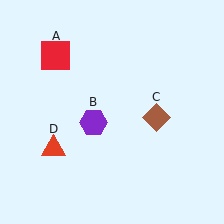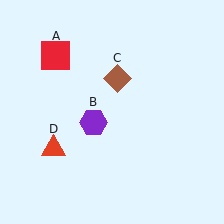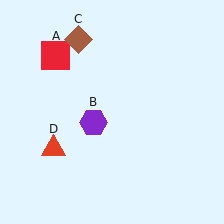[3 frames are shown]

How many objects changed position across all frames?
1 object changed position: brown diamond (object C).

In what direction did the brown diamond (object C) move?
The brown diamond (object C) moved up and to the left.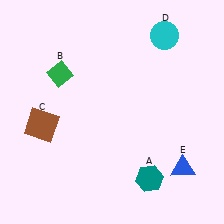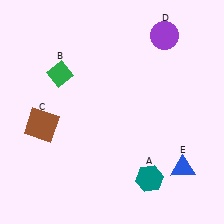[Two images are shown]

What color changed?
The circle (D) changed from cyan in Image 1 to purple in Image 2.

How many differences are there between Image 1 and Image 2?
There is 1 difference between the two images.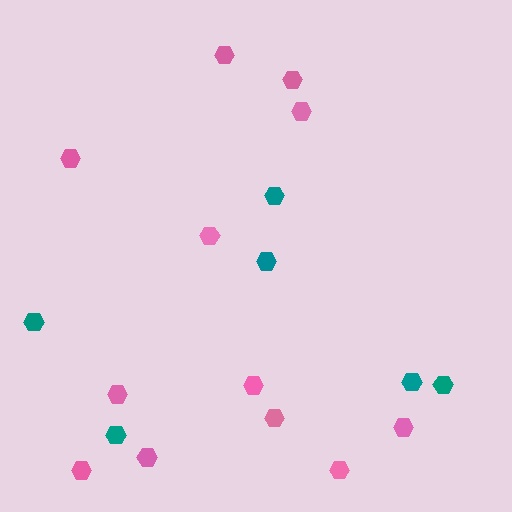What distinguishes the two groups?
There are 2 groups: one group of teal hexagons (6) and one group of pink hexagons (12).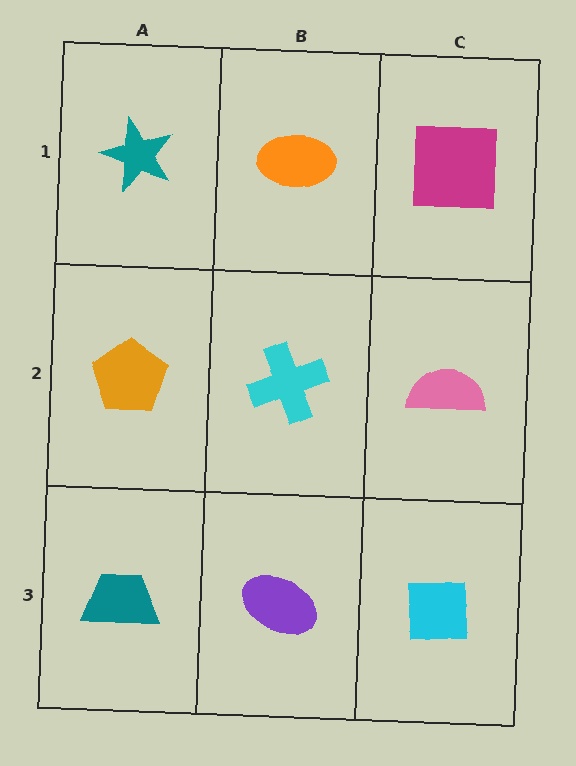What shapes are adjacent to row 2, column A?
A teal star (row 1, column A), a teal trapezoid (row 3, column A), a cyan cross (row 2, column B).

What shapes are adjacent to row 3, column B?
A cyan cross (row 2, column B), a teal trapezoid (row 3, column A), a cyan square (row 3, column C).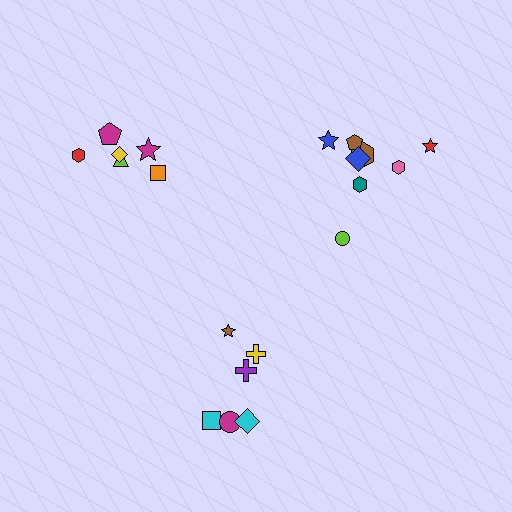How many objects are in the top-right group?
There are 8 objects.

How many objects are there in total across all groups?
There are 20 objects.